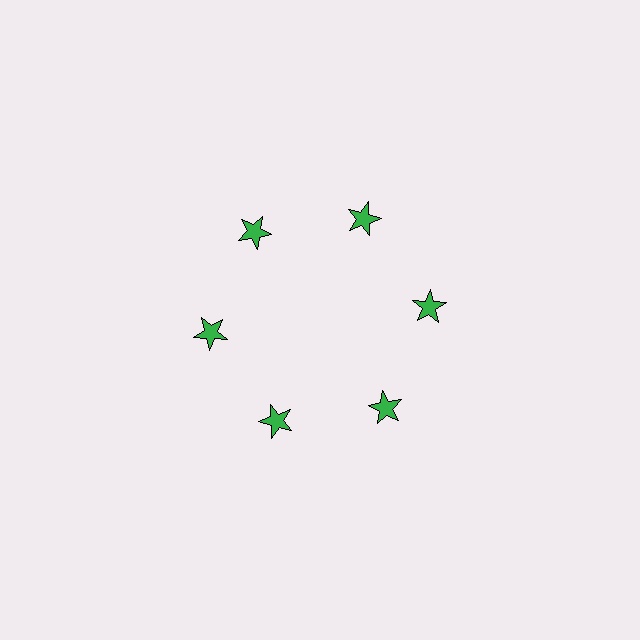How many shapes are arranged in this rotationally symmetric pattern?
There are 6 shapes, arranged in 6 groups of 1.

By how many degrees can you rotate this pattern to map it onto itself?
The pattern maps onto itself every 60 degrees of rotation.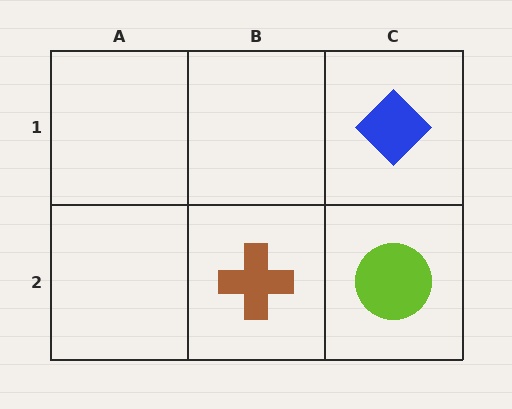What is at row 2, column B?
A brown cross.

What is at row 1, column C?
A blue diamond.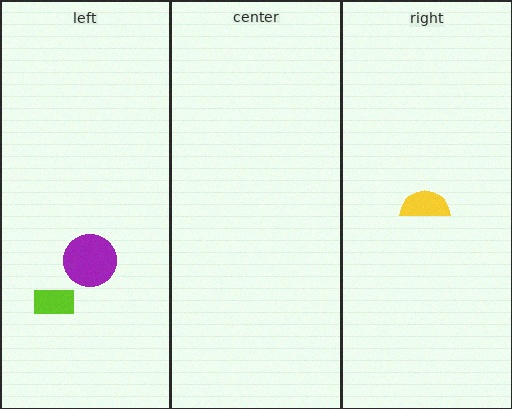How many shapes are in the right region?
1.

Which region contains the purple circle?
The left region.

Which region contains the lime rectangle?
The left region.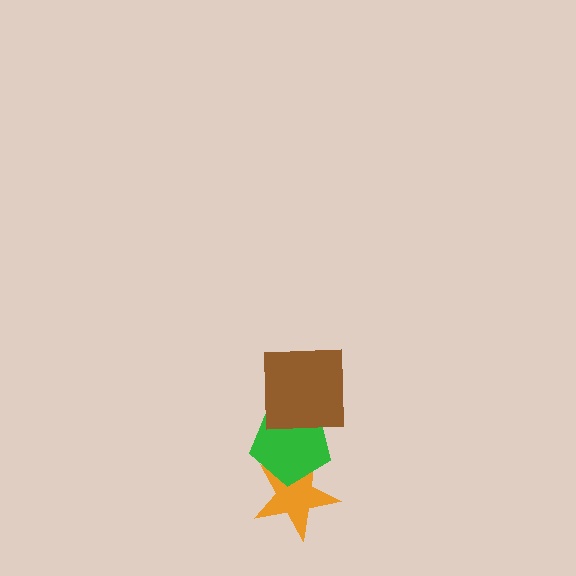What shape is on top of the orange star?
The green pentagon is on top of the orange star.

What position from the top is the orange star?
The orange star is 3rd from the top.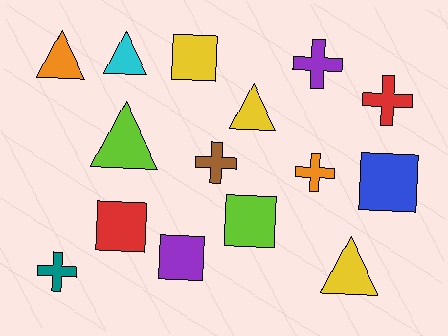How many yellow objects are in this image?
There are 3 yellow objects.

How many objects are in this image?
There are 15 objects.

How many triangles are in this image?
There are 5 triangles.